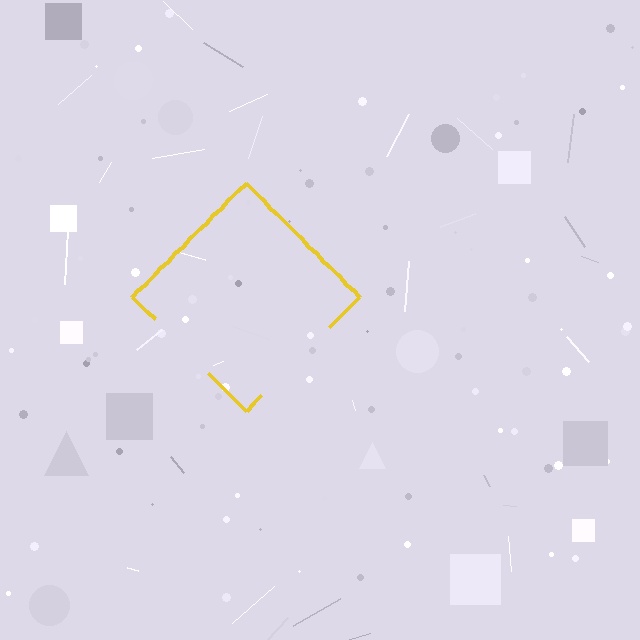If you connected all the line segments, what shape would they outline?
They would outline a diamond.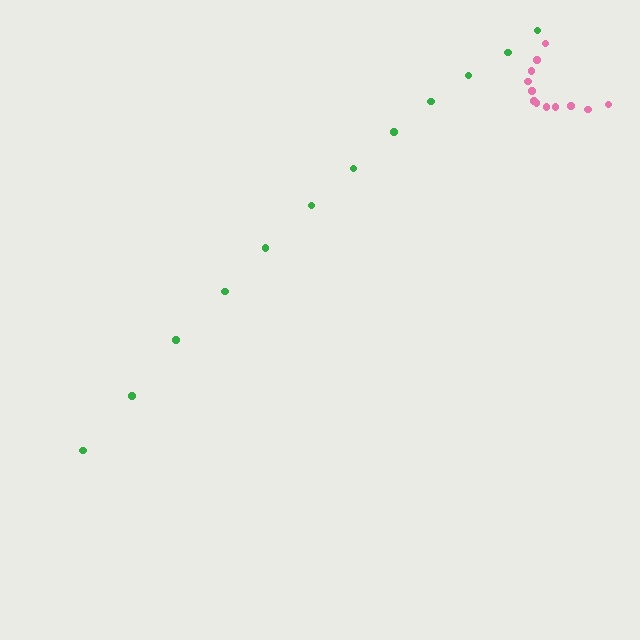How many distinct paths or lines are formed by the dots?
There are 2 distinct paths.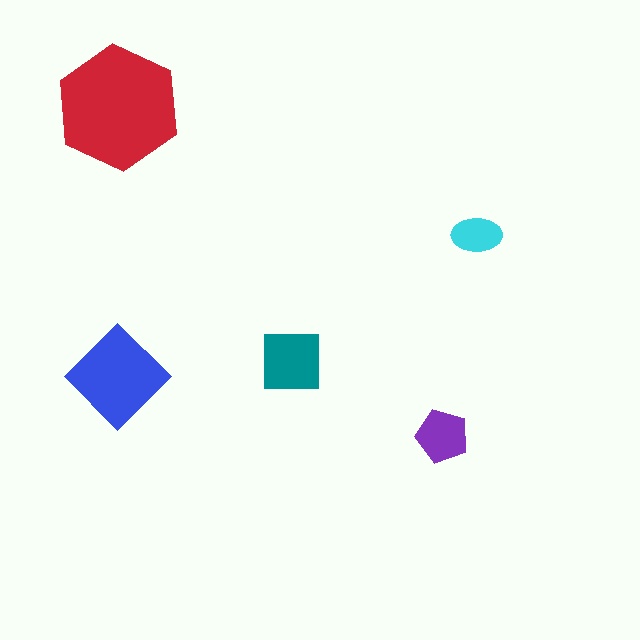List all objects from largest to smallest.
The red hexagon, the blue diamond, the teal square, the purple pentagon, the cyan ellipse.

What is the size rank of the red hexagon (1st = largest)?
1st.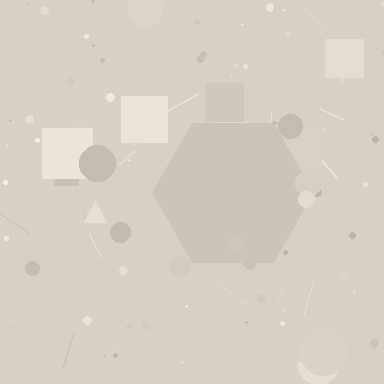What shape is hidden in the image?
A hexagon is hidden in the image.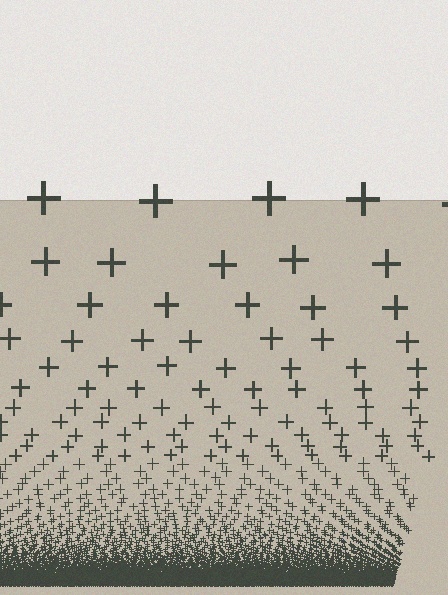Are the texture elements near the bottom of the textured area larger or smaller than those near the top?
Smaller. The gradient is inverted — elements near the bottom are smaller and denser.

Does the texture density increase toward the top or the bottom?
Density increases toward the bottom.